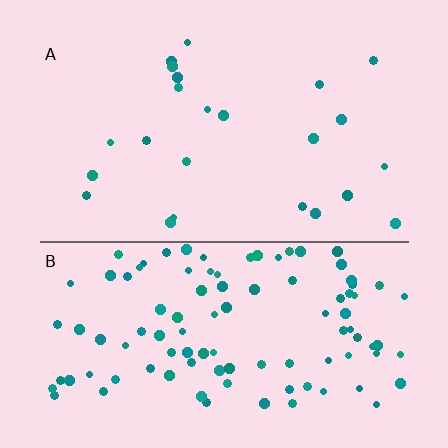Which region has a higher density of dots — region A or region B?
B (the bottom).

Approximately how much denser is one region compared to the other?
Approximately 4.3× — region B over region A.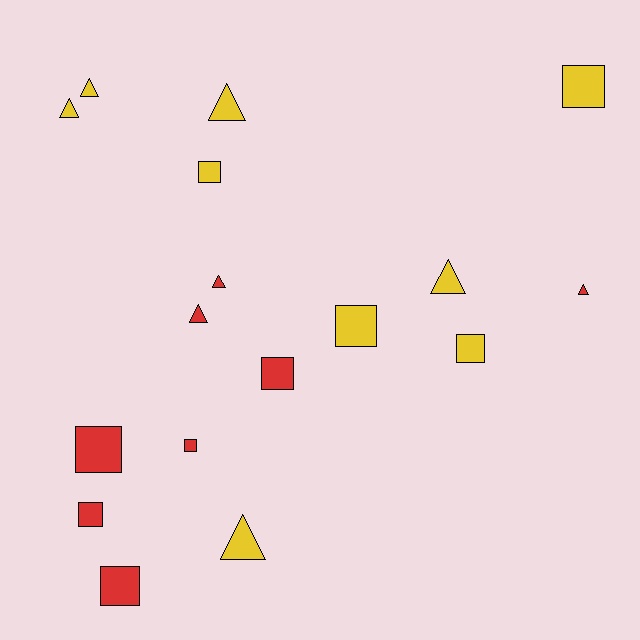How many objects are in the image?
There are 17 objects.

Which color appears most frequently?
Yellow, with 9 objects.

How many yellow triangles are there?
There are 5 yellow triangles.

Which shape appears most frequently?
Square, with 9 objects.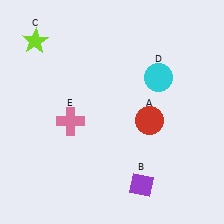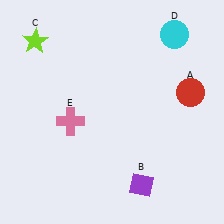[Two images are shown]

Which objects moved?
The objects that moved are: the red circle (A), the cyan circle (D).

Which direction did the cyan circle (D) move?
The cyan circle (D) moved up.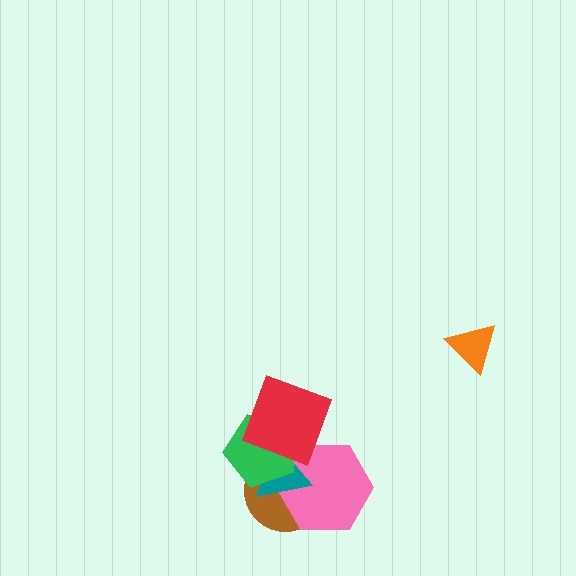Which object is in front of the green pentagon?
The red diamond is in front of the green pentagon.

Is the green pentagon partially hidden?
Yes, it is partially covered by another shape.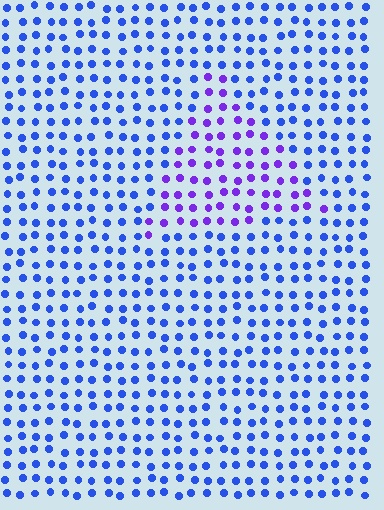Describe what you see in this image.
The image is filled with small blue elements in a uniform arrangement. A triangle-shaped region is visible where the elements are tinted to a slightly different hue, forming a subtle color boundary.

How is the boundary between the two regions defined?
The boundary is defined purely by a slight shift in hue (about 40 degrees). Spacing, size, and orientation are identical on both sides.